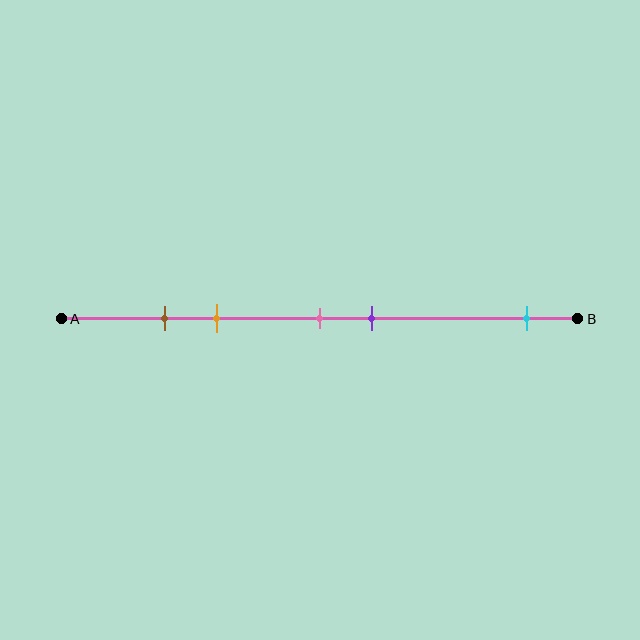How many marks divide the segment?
There are 5 marks dividing the segment.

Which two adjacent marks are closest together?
The brown and orange marks are the closest adjacent pair.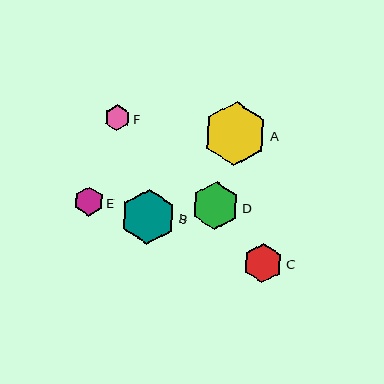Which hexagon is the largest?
Hexagon A is the largest with a size of approximately 63 pixels.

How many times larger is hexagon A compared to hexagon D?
Hexagon A is approximately 1.3 times the size of hexagon D.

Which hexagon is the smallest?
Hexagon F is the smallest with a size of approximately 26 pixels.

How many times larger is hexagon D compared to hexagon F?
Hexagon D is approximately 1.9 times the size of hexagon F.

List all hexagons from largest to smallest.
From largest to smallest: A, B, D, C, E, F.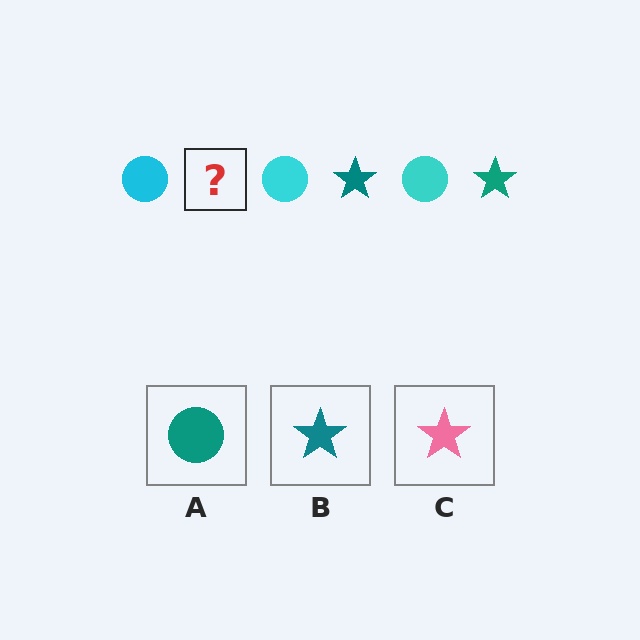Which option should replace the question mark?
Option B.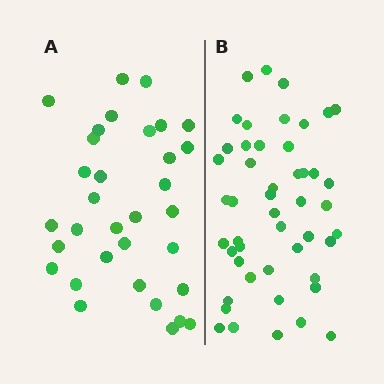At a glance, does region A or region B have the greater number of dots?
Region B (the right region) has more dots.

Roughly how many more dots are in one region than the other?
Region B has approximately 15 more dots than region A.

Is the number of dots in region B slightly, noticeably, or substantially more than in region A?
Region B has substantially more. The ratio is roughly 1.5 to 1.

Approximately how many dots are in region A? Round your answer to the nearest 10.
About 30 dots. (The exact count is 33, which rounds to 30.)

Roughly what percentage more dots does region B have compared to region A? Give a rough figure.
About 45% more.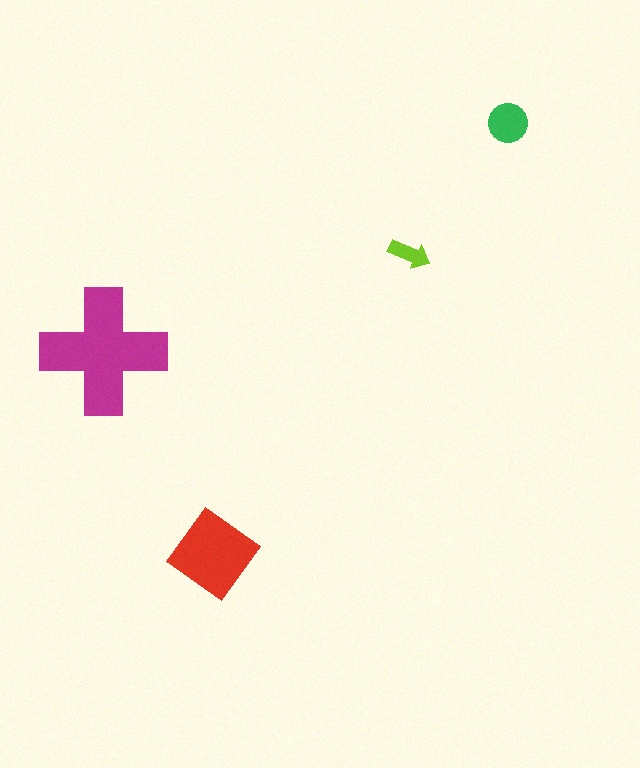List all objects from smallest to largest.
The lime arrow, the green circle, the red diamond, the magenta cross.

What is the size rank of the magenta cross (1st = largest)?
1st.